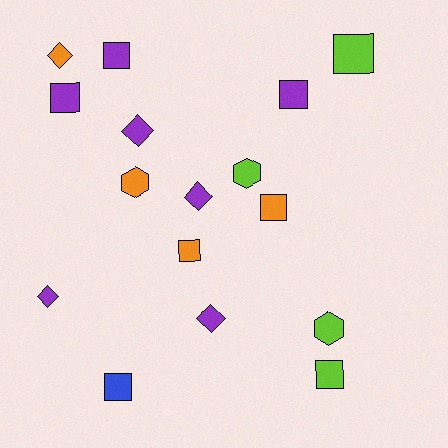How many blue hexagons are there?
There are no blue hexagons.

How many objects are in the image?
There are 16 objects.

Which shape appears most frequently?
Square, with 8 objects.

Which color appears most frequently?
Purple, with 7 objects.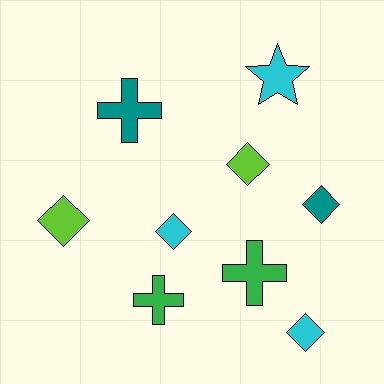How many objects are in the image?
There are 9 objects.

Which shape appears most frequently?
Diamond, with 5 objects.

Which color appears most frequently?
Cyan, with 3 objects.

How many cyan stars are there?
There is 1 cyan star.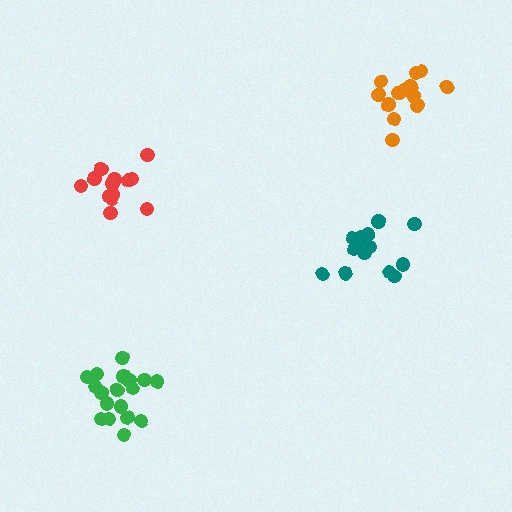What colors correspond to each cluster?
The clusters are colored: green, red, teal, orange.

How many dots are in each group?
Group 1: 18 dots, Group 2: 14 dots, Group 3: 14 dots, Group 4: 14 dots (60 total).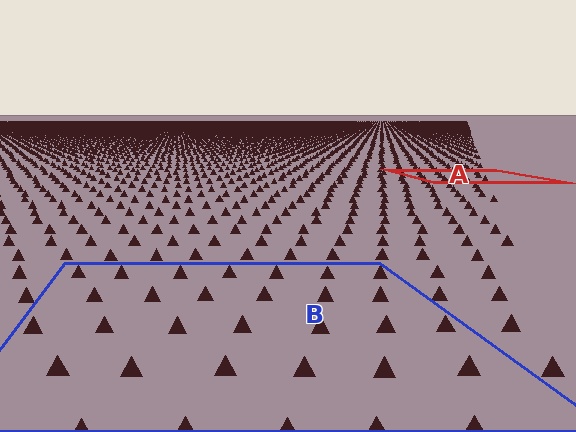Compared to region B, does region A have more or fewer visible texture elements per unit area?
Region A has more texture elements per unit area — they are packed more densely because it is farther away.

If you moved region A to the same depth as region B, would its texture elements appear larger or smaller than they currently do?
They would appear larger. At a closer depth, the same texture elements are projected at a bigger on-screen size.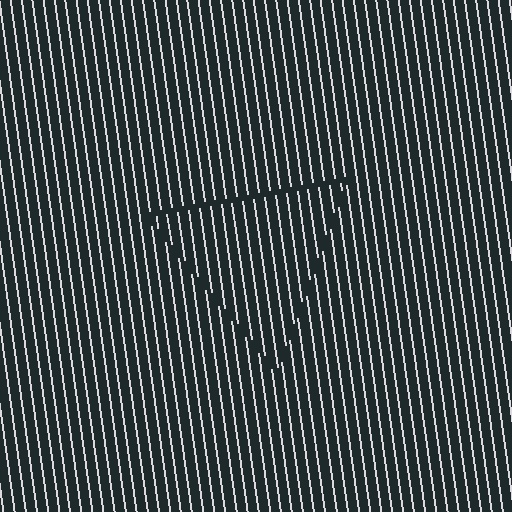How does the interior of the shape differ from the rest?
The interior of the shape contains the same grating, shifted by half a period — the contour is defined by the phase discontinuity where line-ends from the inner and outer gratings abut.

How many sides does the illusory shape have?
3 sides — the line-ends trace a triangle.